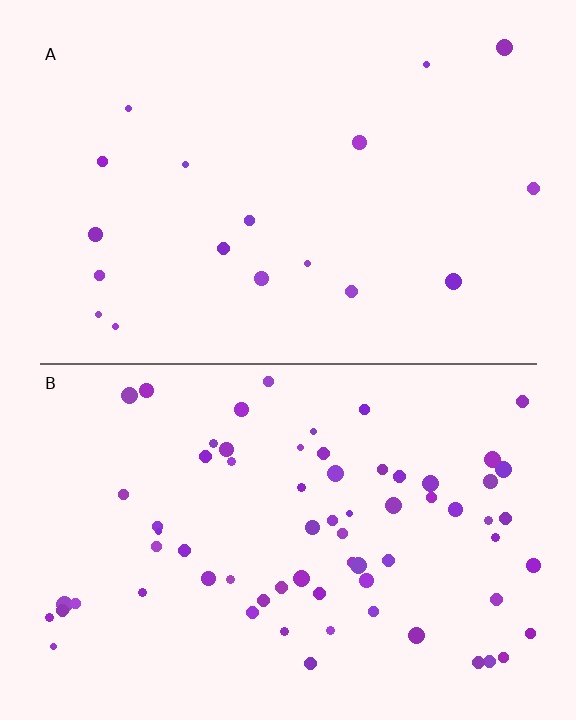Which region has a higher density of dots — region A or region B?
B (the bottom).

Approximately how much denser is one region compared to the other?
Approximately 3.9× — region B over region A.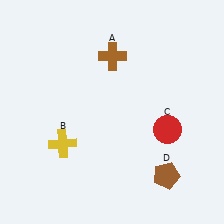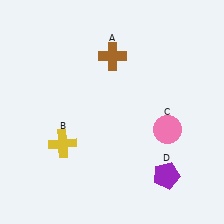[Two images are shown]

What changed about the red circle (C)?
In Image 1, C is red. In Image 2, it changed to pink.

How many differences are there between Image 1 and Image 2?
There are 2 differences between the two images.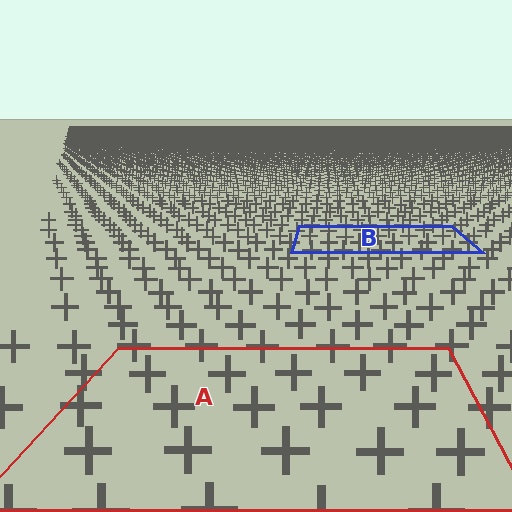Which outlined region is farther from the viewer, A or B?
Region B is farther from the viewer — the texture elements inside it appear smaller and more densely packed.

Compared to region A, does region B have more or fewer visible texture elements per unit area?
Region B has more texture elements per unit area — they are packed more densely because it is farther away.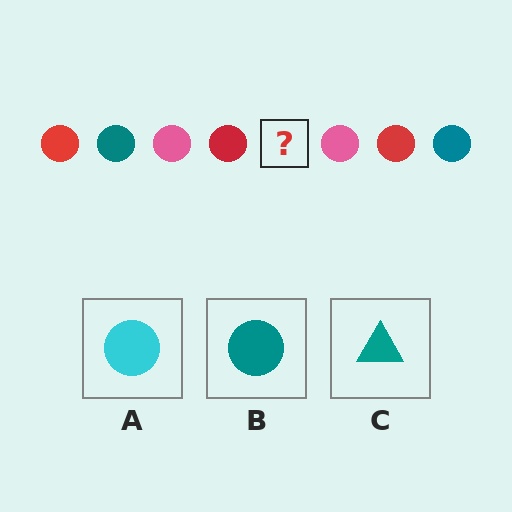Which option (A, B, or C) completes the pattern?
B.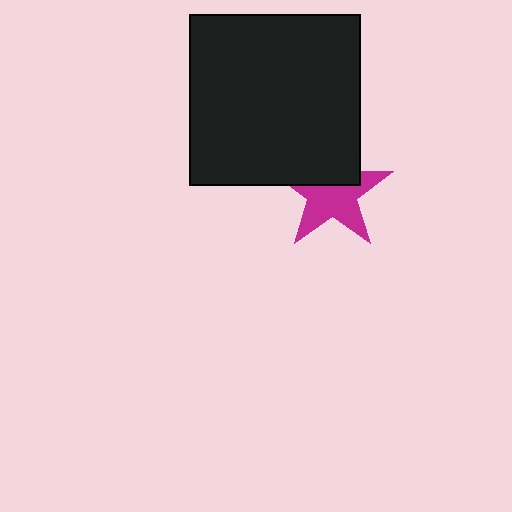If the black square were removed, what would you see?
You would see the complete magenta star.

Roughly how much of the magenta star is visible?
About half of it is visible (roughly 62%).